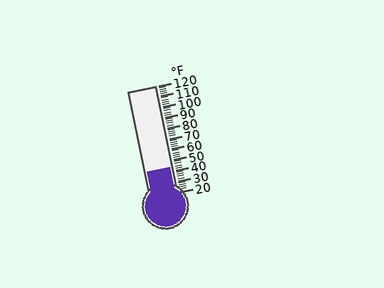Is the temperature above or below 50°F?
The temperature is below 50°F.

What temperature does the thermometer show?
The thermometer shows approximately 44°F.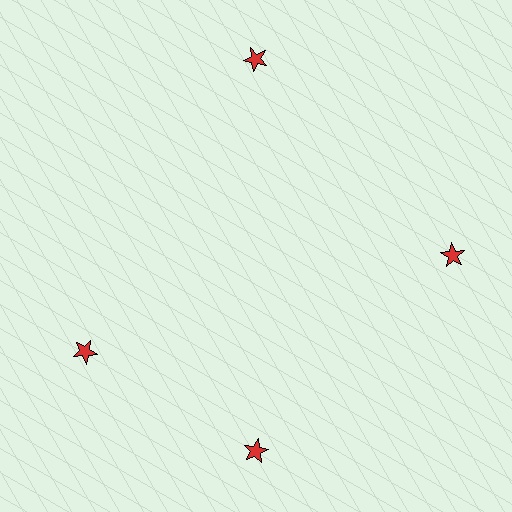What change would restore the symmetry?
The symmetry would be restored by rotating it back into even spacing with its neighbors so that all 4 stars sit at equal angles and equal distance from the center.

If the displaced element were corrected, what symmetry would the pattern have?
It would have 4-fold rotational symmetry — the pattern would map onto itself every 90 degrees.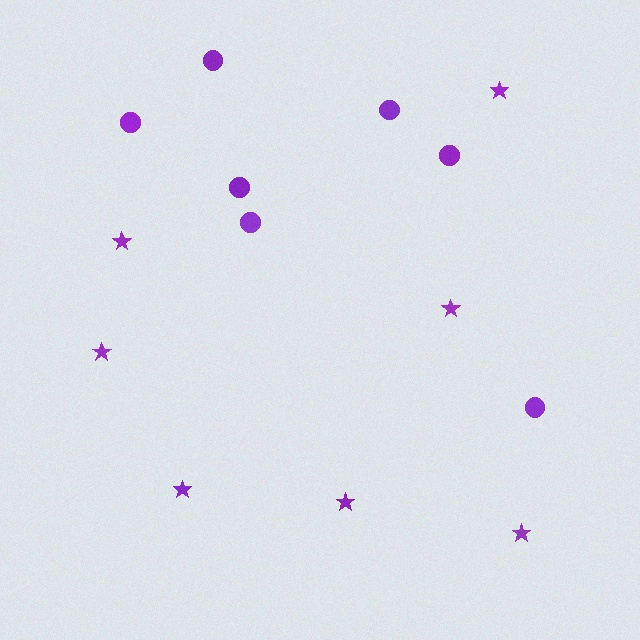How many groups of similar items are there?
There are 2 groups: one group of circles (7) and one group of stars (7).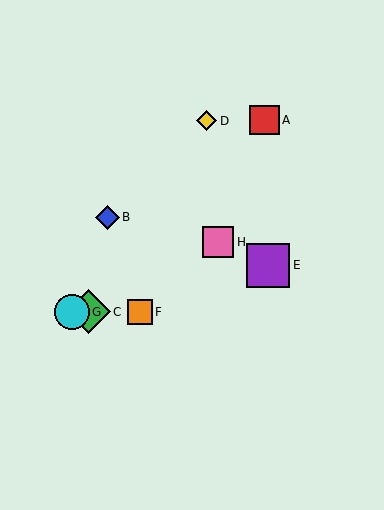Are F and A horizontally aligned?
No, F is at y≈312 and A is at y≈120.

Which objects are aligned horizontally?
Objects C, F, G are aligned horizontally.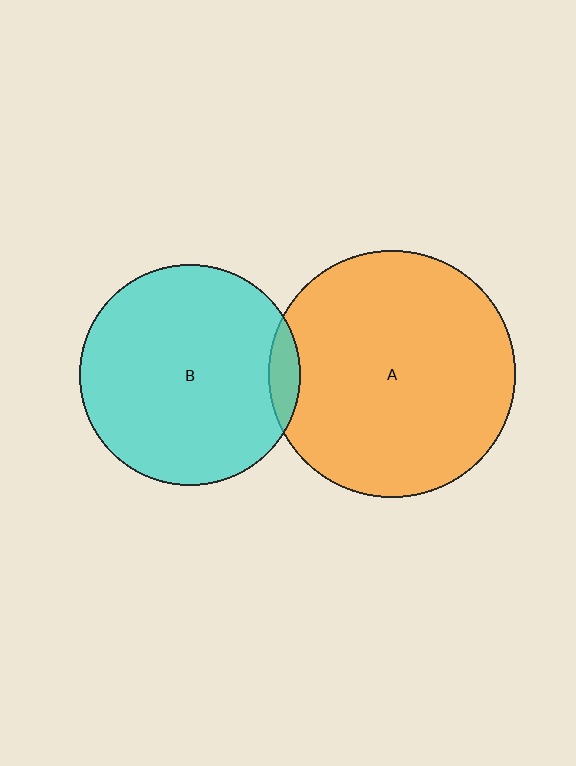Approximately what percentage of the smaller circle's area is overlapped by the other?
Approximately 5%.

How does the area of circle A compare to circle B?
Approximately 1.3 times.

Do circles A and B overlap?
Yes.